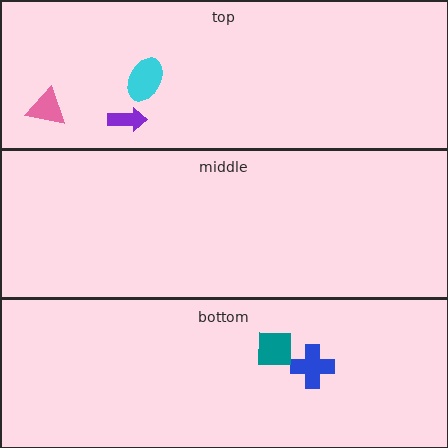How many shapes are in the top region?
3.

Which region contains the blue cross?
The bottom region.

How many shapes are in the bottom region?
2.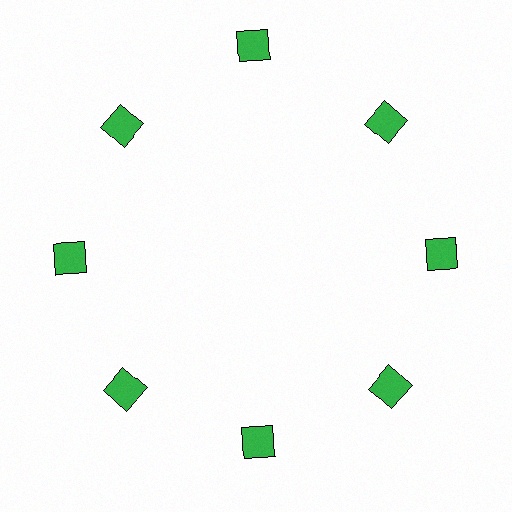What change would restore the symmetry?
The symmetry would be restored by moving it inward, back onto the ring so that all 8 squares sit at equal angles and equal distance from the center.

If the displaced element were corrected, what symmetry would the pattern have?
It would have 8-fold rotational symmetry — the pattern would map onto itself every 45 degrees.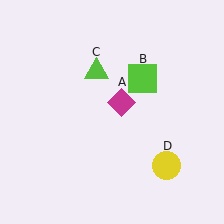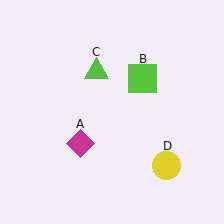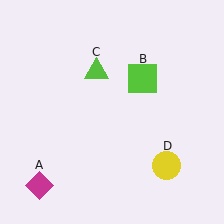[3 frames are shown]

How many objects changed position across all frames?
1 object changed position: magenta diamond (object A).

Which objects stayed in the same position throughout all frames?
Lime square (object B) and lime triangle (object C) and yellow circle (object D) remained stationary.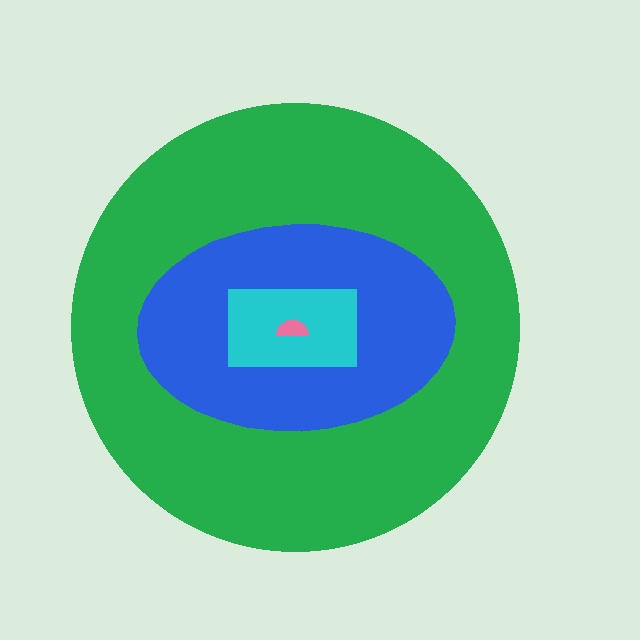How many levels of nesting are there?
4.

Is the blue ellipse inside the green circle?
Yes.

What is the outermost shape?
The green circle.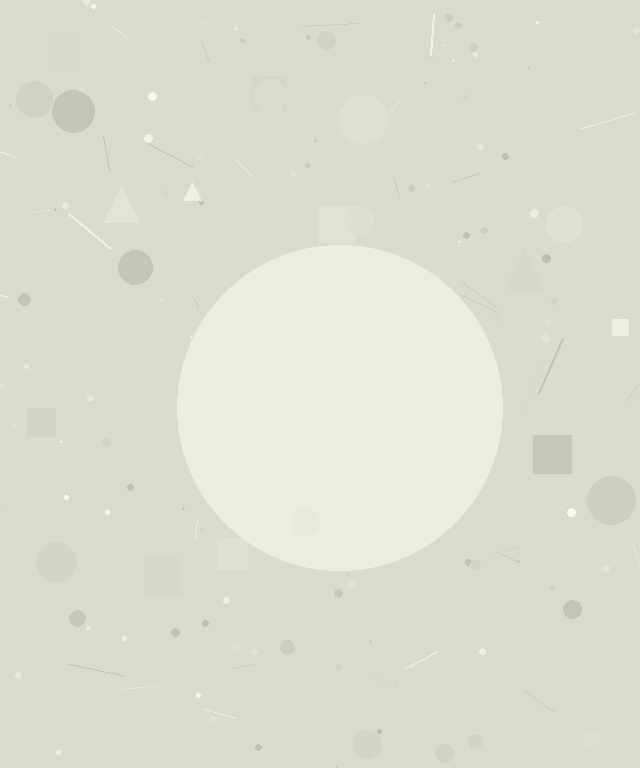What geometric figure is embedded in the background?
A circle is embedded in the background.